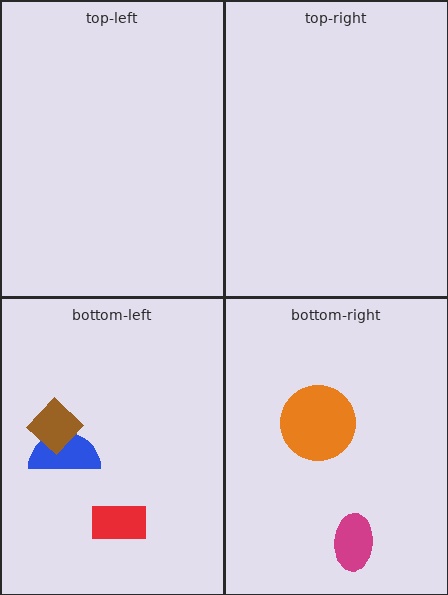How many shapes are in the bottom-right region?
2.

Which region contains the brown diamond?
The bottom-left region.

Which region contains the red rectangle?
The bottom-left region.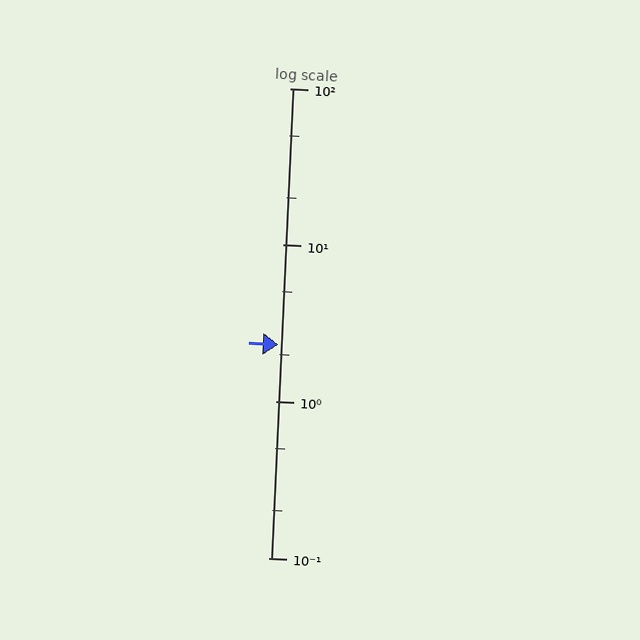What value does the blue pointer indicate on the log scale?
The pointer indicates approximately 2.3.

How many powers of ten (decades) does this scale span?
The scale spans 3 decades, from 0.1 to 100.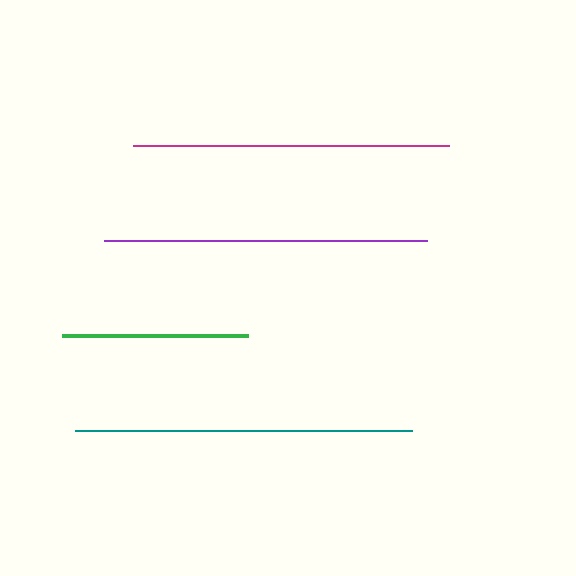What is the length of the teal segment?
The teal segment is approximately 337 pixels long.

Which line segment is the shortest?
The green line is the shortest at approximately 186 pixels.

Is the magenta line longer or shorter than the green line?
The magenta line is longer than the green line.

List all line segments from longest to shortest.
From longest to shortest: teal, purple, magenta, green.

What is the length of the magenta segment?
The magenta segment is approximately 315 pixels long.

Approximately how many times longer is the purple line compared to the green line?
The purple line is approximately 1.7 times the length of the green line.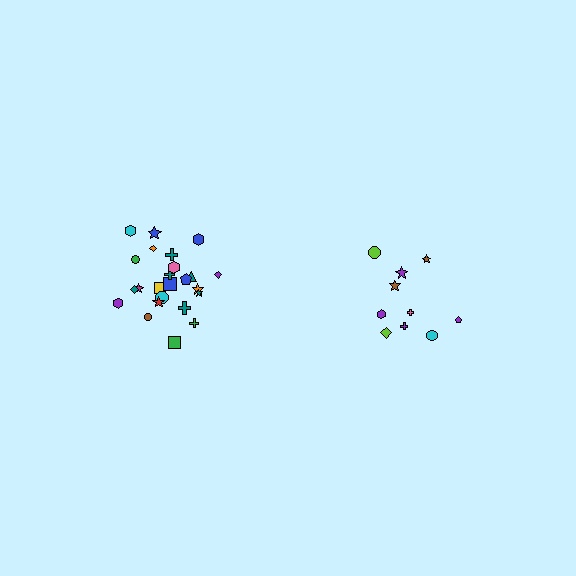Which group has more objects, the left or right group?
The left group.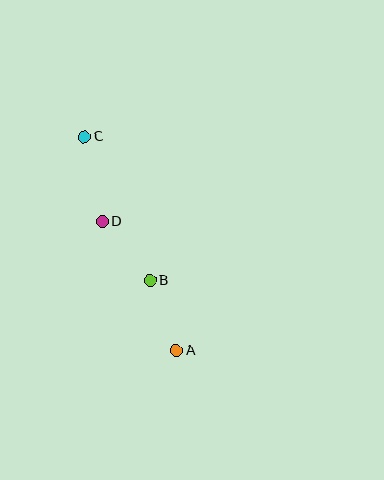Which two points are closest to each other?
Points A and B are closest to each other.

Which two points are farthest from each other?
Points A and C are farthest from each other.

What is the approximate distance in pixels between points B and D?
The distance between B and D is approximately 76 pixels.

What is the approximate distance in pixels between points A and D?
The distance between A and D is approximately 149 pixels.